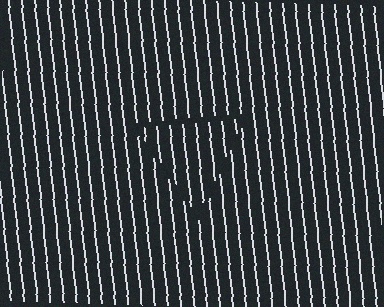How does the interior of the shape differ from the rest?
The interior of the shape contains the same grating, shifted by half a period — the contour is defined by the phase discontinuity where line-ends from the inner and outer gratings abut.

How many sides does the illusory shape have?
3 sides — the line-ends trace a triangle.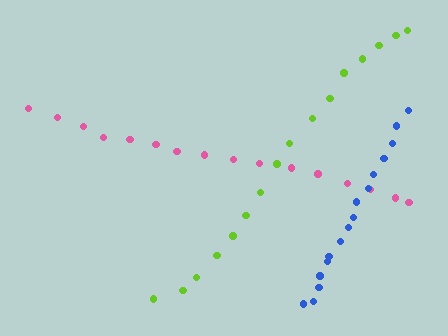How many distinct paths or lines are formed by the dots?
There are 3 distinct paths.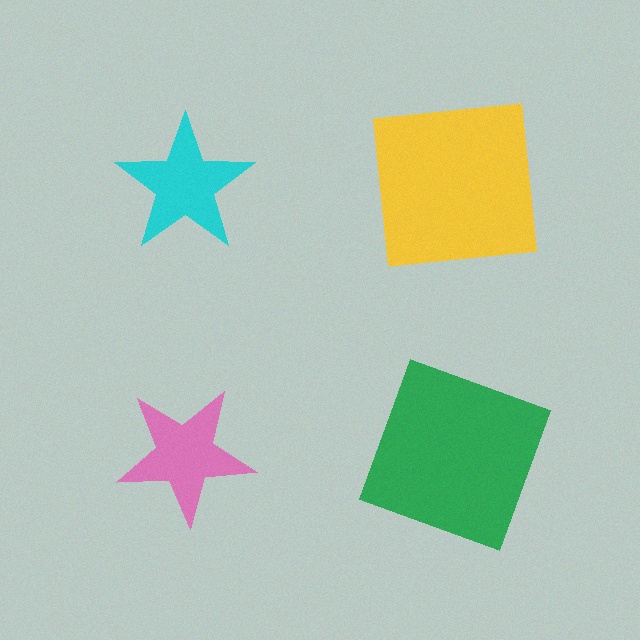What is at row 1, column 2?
A yellow square.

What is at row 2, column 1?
A pink star.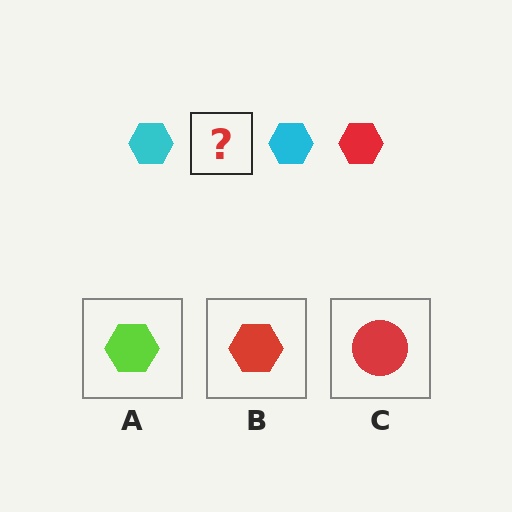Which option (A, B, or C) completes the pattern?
B.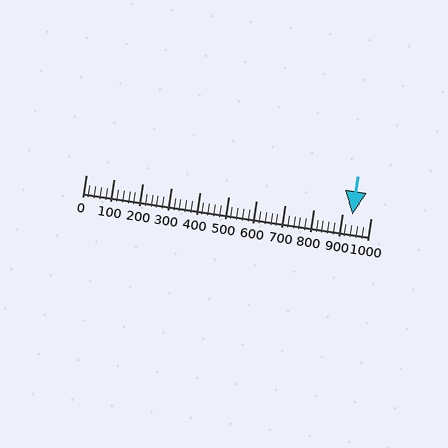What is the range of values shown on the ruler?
The ruler shows values from 0 to 1000.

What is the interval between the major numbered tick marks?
The major tick marks are spaced 100 units apart.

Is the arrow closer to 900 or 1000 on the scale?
The arrow is closer to 900.